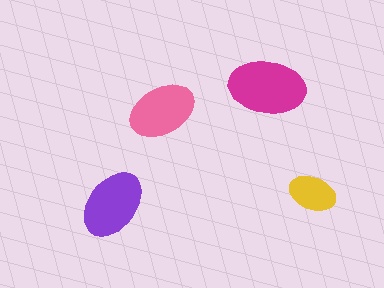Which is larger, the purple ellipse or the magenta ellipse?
The magenta one.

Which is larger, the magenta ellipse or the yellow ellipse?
The magenta one.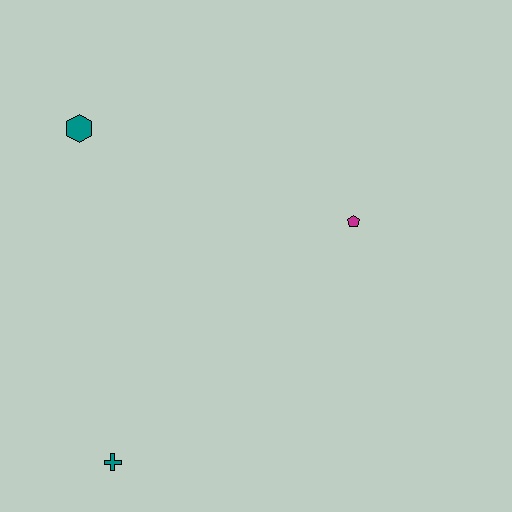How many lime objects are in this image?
There are no lime objects.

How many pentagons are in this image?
There is 1 pentagon.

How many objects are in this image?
There are 3 objects.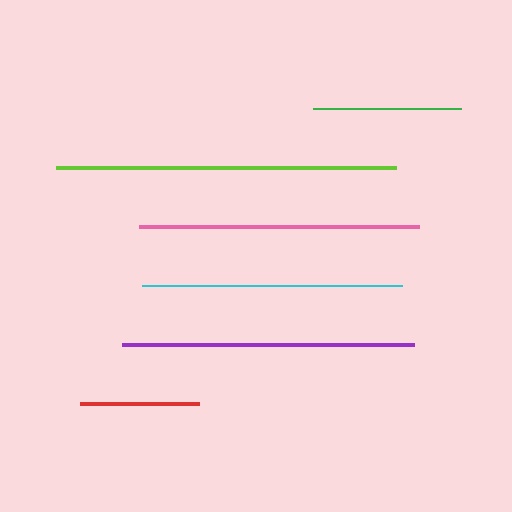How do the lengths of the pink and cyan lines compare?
The pink and cyan lines are approximately the same length.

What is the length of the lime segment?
The lime segment is approximately 340 pixels long.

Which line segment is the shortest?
The red line is the shortest at approximately 119 pixels.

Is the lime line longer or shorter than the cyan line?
The lime line is longer than the cyan line.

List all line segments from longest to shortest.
From longest to shortest: lime, purple, pink, cyan, green, red.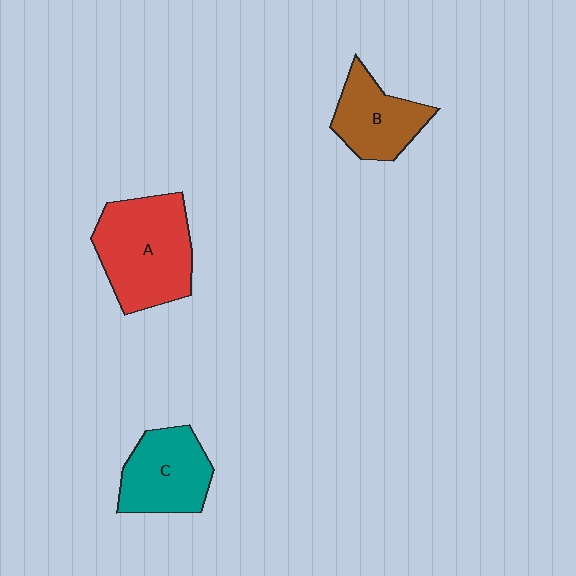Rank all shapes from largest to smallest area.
From largest to smallest: A (red), C (teal), B (brown).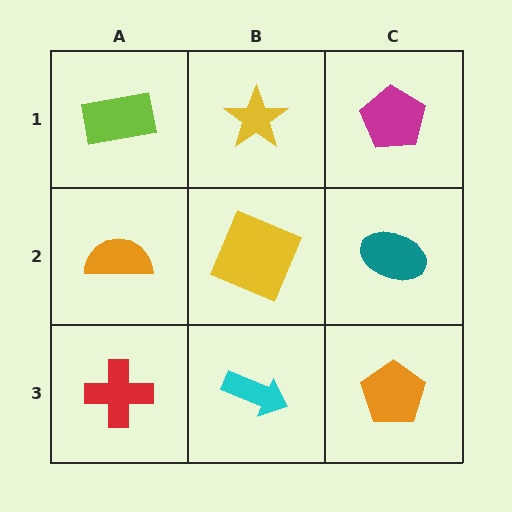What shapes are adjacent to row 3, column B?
A yellow square (row 2, column B), a red cross (row 3, column A), an orange pentagon (row 3, column C).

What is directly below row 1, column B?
A yellow square.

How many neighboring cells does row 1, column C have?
2.